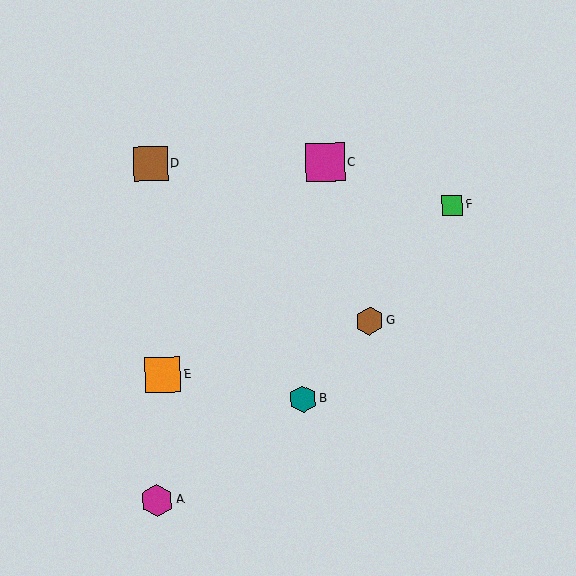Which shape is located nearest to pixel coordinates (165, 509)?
The magenta hexagon (labeled A) at (157, 500) is nearest to that location.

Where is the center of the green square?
The center of the green square is at (452, 205).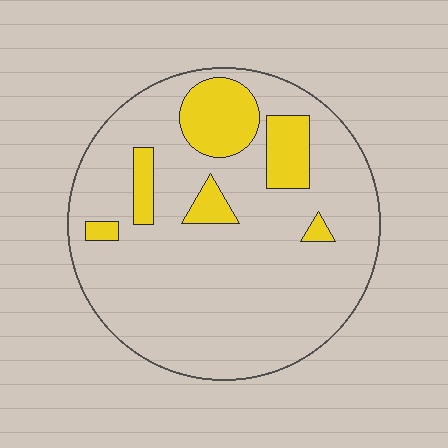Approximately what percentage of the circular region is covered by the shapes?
Approximately 15%.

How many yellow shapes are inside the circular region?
6.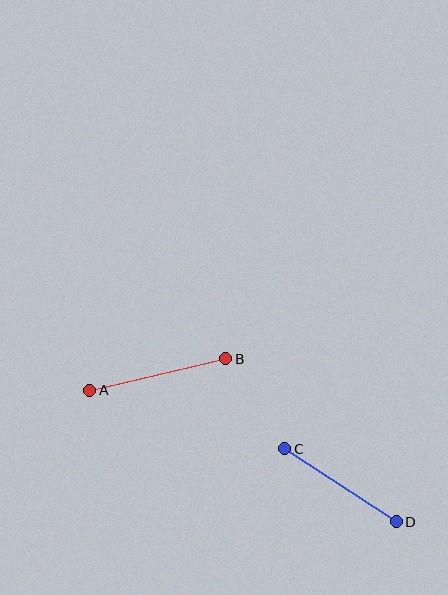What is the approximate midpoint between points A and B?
The midpoint is at approximately (158, 374) pixels.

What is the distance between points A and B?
The distance is approximately 140 pixels.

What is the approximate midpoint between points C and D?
The midpoint is at approximately (340, 485) pixels.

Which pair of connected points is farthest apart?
Points A and B are farthest apart.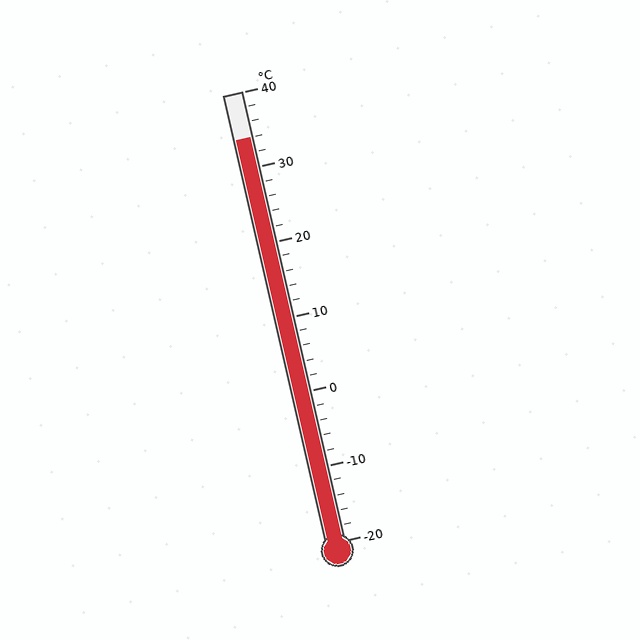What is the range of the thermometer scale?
The thermometer scale ranges from -20°C to 40°C.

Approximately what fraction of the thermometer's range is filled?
The thermometer is filled to approximately 90% of its range.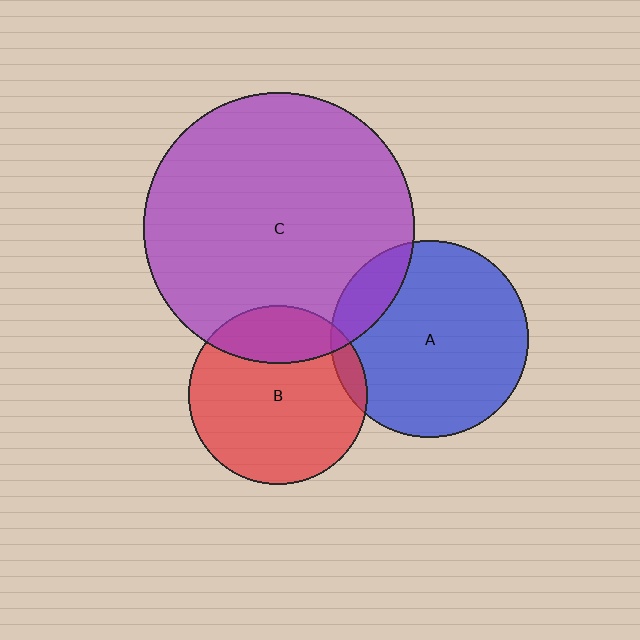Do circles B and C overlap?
Yes.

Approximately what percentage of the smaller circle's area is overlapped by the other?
Approximately 25%.